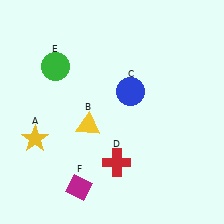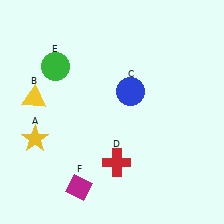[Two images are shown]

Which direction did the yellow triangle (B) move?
The yellow triangle (B) moved left.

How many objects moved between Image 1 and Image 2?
1 object moved between the two images.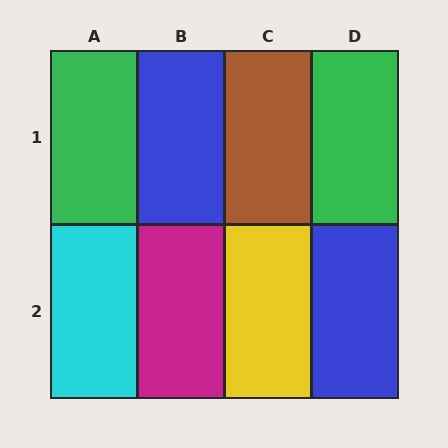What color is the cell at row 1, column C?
Brown.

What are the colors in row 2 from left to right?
Cyan, magenta, yellow, blue.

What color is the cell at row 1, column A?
Green.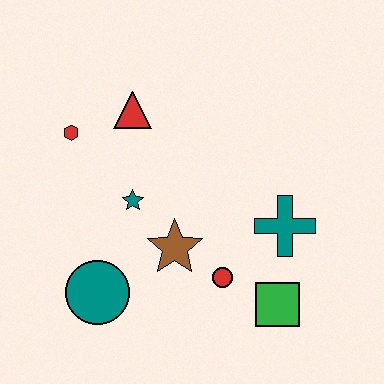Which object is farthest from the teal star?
The green square is farthest from the teal star.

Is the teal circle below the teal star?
Yes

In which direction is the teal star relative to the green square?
The teal star is to the left of the green square.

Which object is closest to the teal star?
The brown star is closest to the teal star.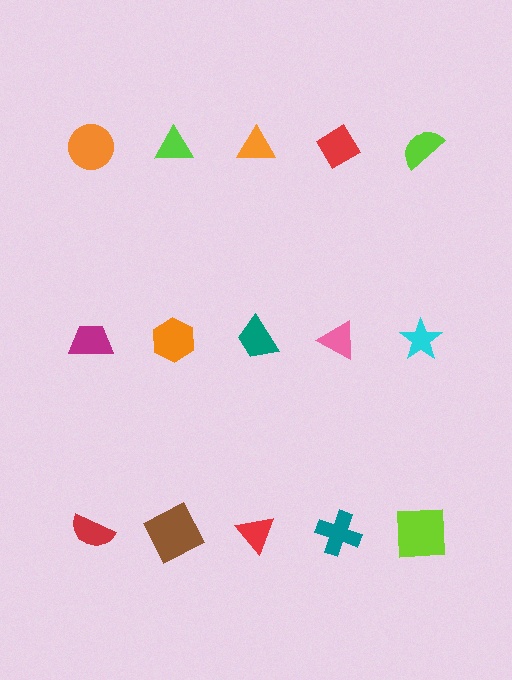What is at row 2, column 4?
A pink triangle.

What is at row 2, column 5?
A cyan star.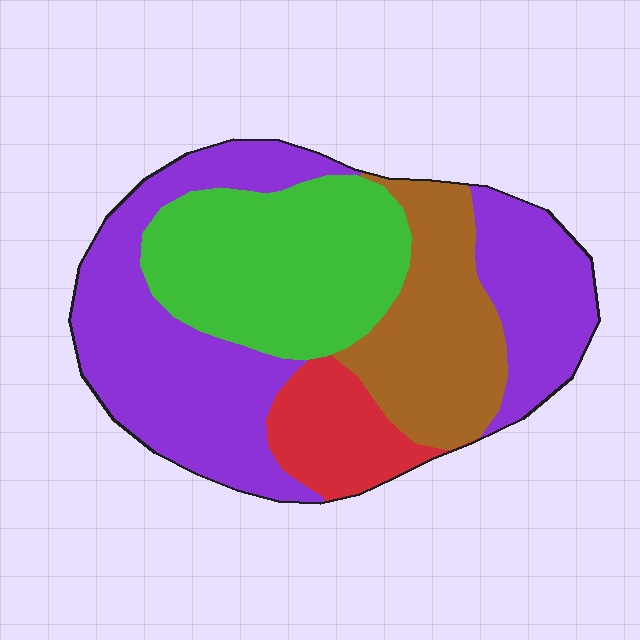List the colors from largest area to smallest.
From largest to smallest: purple, green, brown, red.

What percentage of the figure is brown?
Brown covers 19% of the figure.